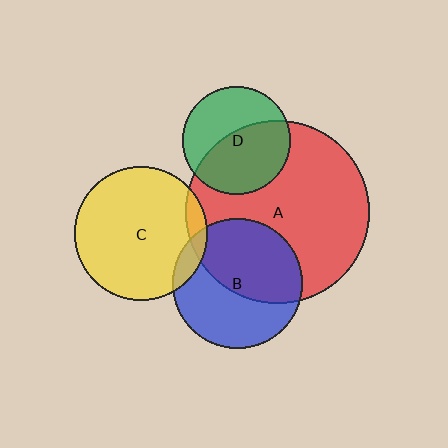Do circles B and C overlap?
Yes.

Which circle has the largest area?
Circle A (red).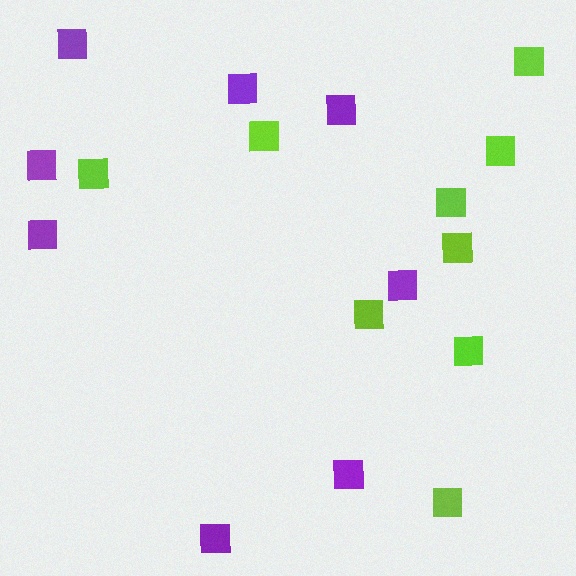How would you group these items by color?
There are 2 groups: one group of lime squares (9) and one group of purple squares (8).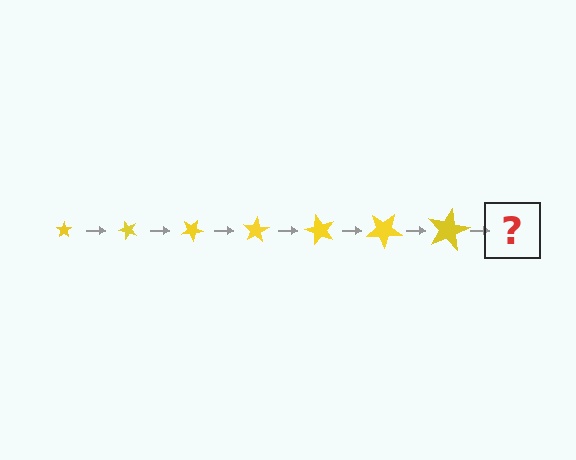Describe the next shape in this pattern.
It should be a star, larger than the previous one and rotated 350 degrees from the start.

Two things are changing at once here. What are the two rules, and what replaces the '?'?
The two rules are that the star grows larger each step and it rotates 50 degrees each step. The '?' should be a star, larger than the previous one and rotated 350 degrees from the start.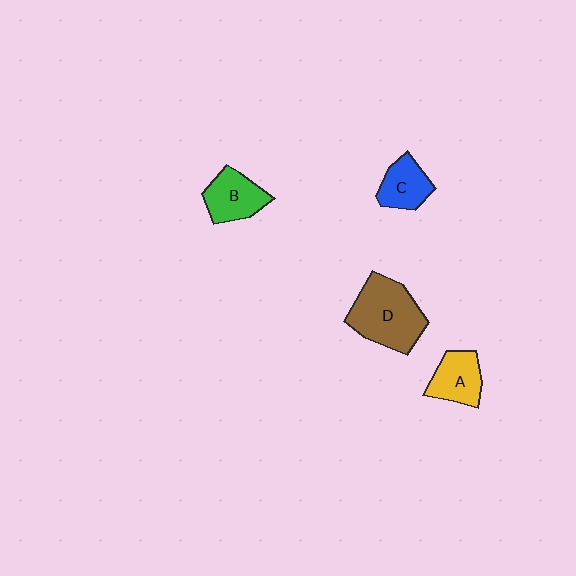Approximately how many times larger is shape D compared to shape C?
Approximately 1.9 times.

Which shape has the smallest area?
Shape C (blue).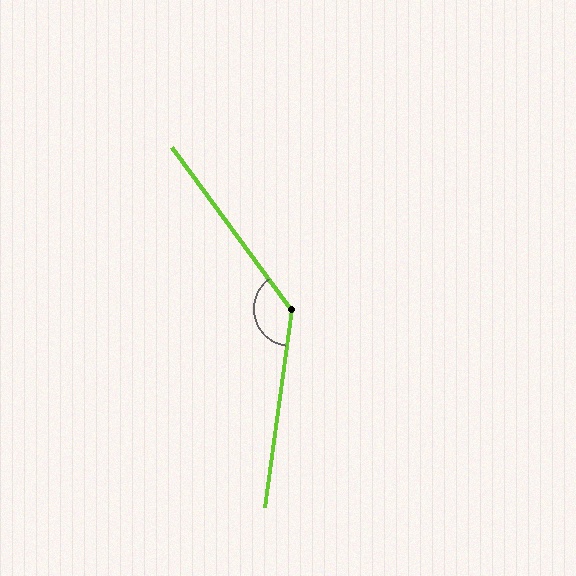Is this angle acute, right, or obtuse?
It is obtuse.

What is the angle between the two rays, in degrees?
Approximately 136 degrees.